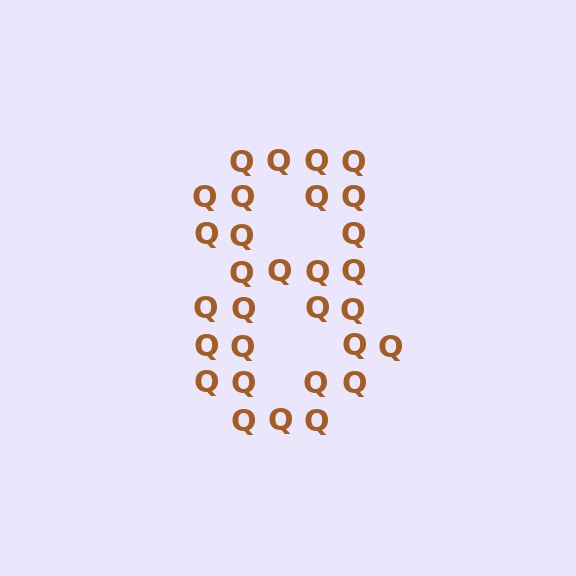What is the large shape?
The large shape is the digit 8.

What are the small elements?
The small elements are letter Q's.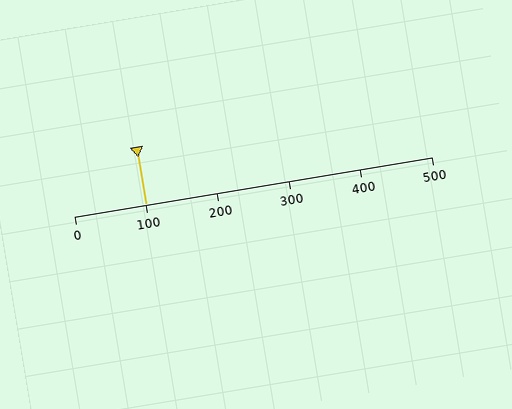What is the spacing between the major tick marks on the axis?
The major ticks are spaced 100 apart.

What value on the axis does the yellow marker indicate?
The marker indicates approximately 100.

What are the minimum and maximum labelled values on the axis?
The axis runs from 0 to 500.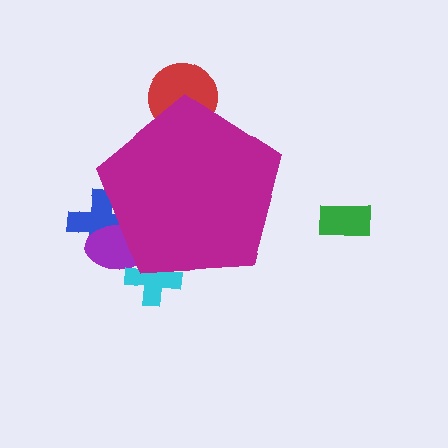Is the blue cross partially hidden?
Yes, the blue cross is partially hidden behind the magenta pentagon.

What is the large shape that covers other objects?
A magenta pentagon.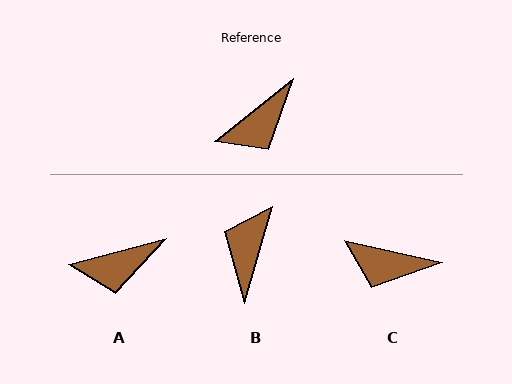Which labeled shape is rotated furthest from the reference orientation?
B, about 145 degrees away.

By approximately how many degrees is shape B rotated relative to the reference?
Approximately 145 degrees clockwise.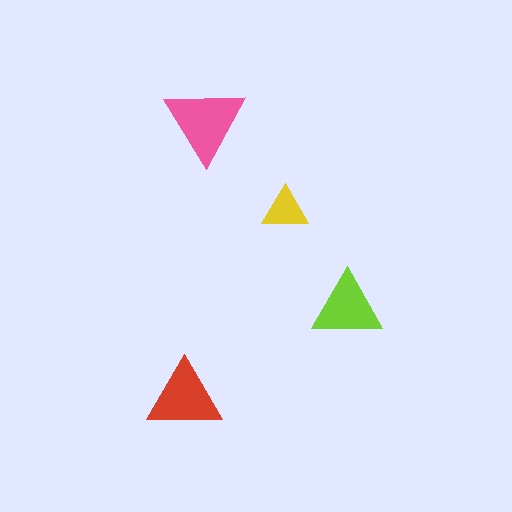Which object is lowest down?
The red triangle is bottommost.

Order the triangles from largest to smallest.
the pink one, the red one, the lime one, the yellow one.